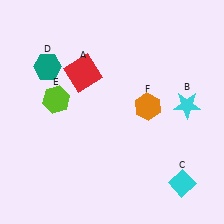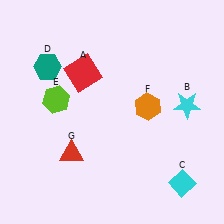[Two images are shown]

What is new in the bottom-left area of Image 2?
A red triangle (G) was added in the bottom-left area of Image 2.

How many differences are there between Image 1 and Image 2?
There is 1 difference between the two images.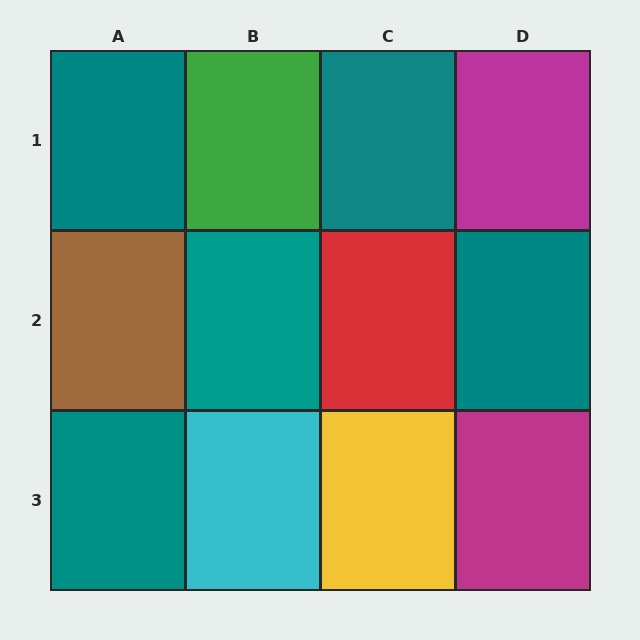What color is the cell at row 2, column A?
Brown.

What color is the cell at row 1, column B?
Green.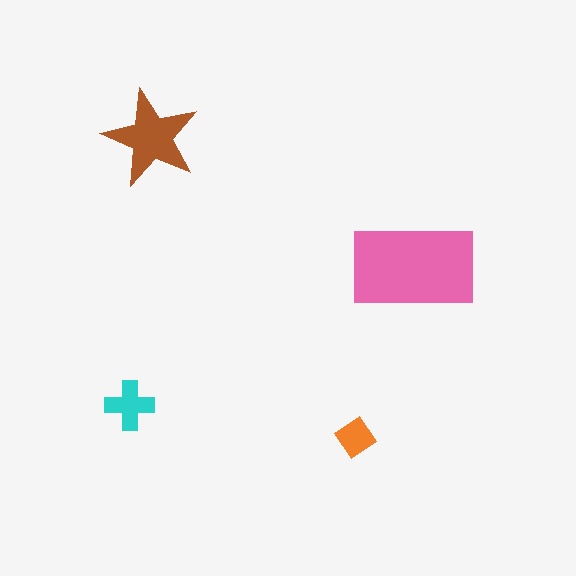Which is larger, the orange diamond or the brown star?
The brown star.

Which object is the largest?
The pink rectangle.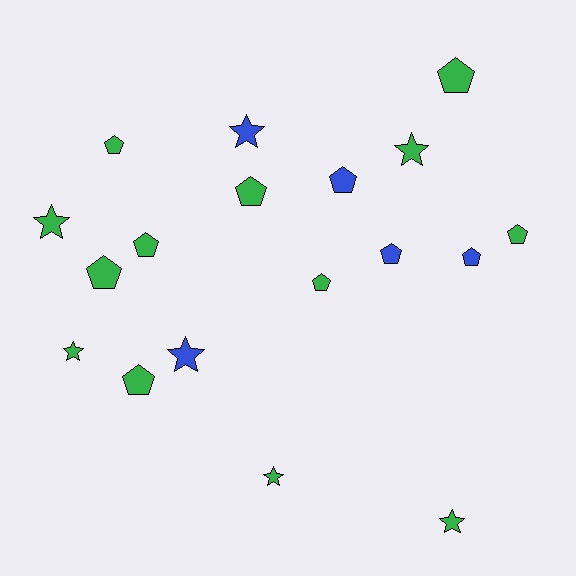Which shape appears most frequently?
Pentagon, with 11 objects.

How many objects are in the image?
There are 18 objects.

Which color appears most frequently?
Green, with 13 objects.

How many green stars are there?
There are 5 green stars.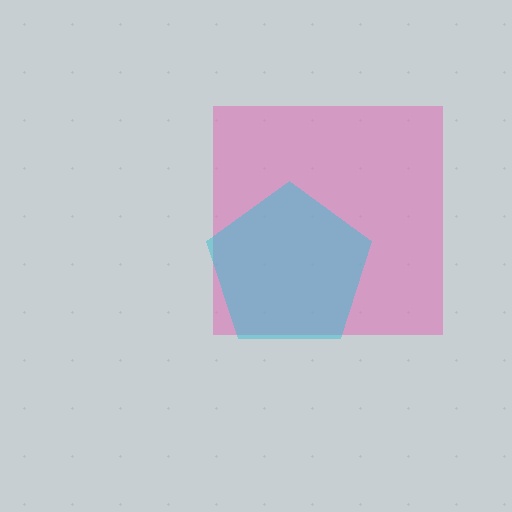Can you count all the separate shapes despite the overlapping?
Yes, there are 2 separate shapes.